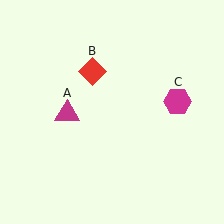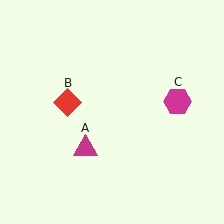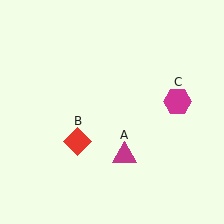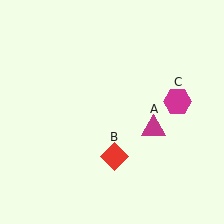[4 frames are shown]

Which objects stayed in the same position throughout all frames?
Magenta hexagon (object C) remained stationary.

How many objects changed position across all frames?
2 objects changed position: magenta triangle (object A), red diamond (object B).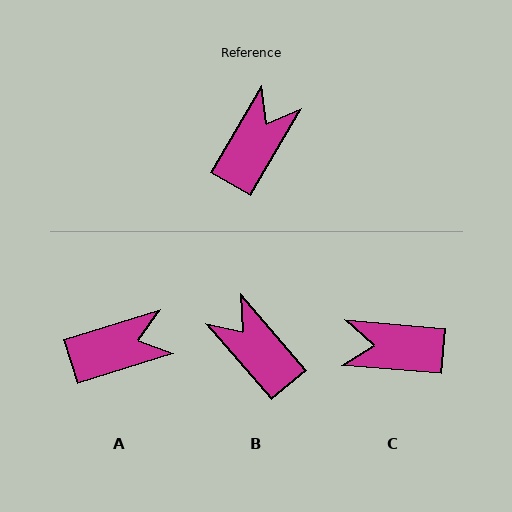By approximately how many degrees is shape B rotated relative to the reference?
Approximately 71 degrees counter-clockwise.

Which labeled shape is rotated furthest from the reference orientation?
C, about 116 degrees away.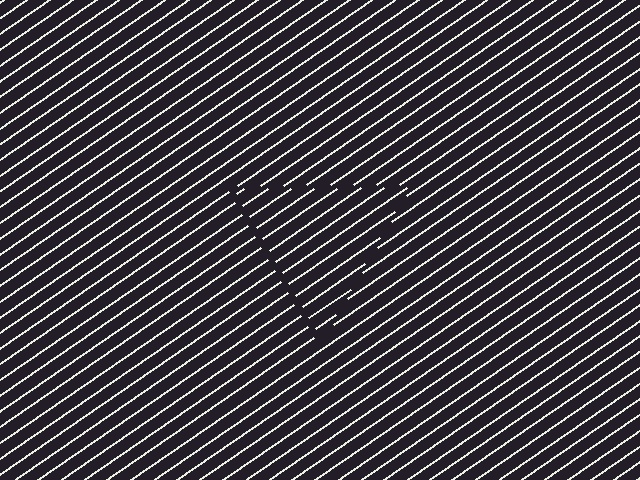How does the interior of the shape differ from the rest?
The interior of the shape contains the same grating, shifted by half a period — the contour is defined by the phase discontinuity where line-ends from the inner and outer gratings abut.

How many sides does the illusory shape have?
3 sides — the line-ends trace a triangle.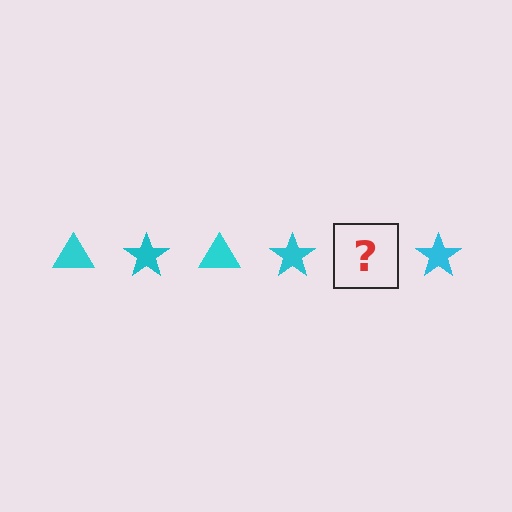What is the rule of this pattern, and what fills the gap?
The rule is that the pattern cycles through triangle, star shapes in cyan. The gap should be filled with a cyan triangle.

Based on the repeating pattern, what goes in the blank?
The blank should be a cyan triangle.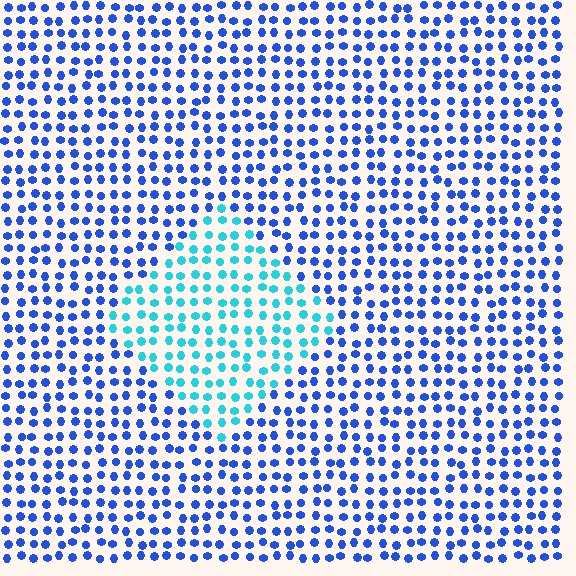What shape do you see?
I see a diamond.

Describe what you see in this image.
The image is filled with small blue elements in a uniform arrangement. A diamond-shaped region is visible where the elements are tinted to a slightly different hue, forming a subtle color boundary.